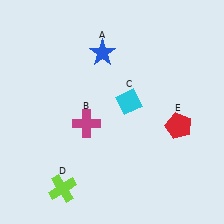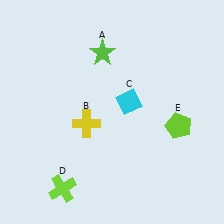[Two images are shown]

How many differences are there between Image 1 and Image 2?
There are 3 differences between the two images.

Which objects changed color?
A changed from blue to lime. B changed from magenta to yellow. E changed from red to lime.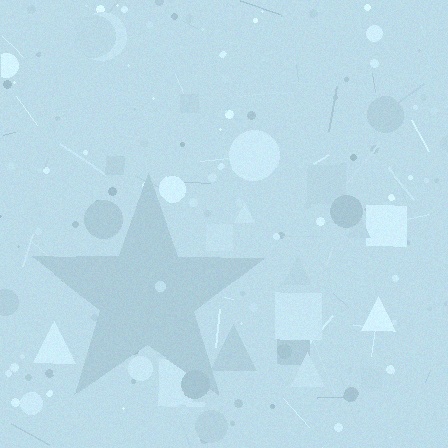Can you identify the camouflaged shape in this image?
The camouflaged shape is a star.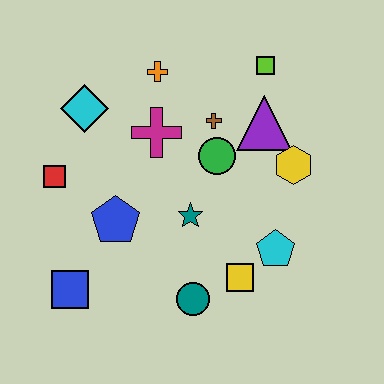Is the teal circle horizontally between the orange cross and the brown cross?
Yes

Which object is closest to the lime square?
The purple triangle is closest to the lime square.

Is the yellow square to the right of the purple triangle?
No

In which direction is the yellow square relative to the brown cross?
The yellow square is below the brown cross.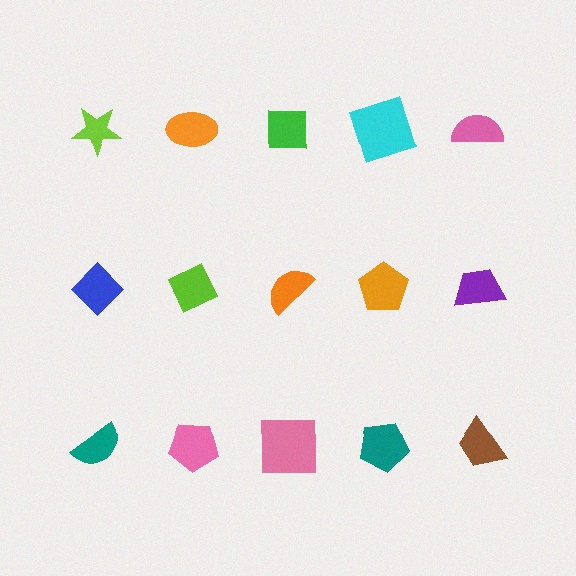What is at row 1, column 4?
A cyan square.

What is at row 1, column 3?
A green square.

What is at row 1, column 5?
A pink semicircle.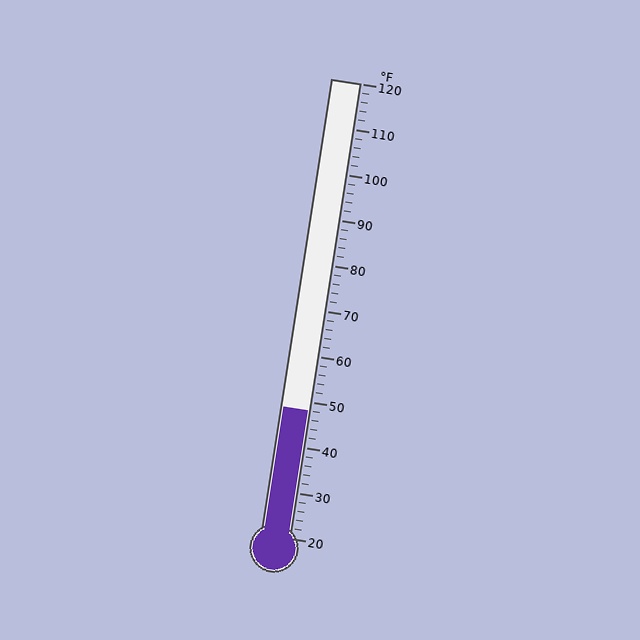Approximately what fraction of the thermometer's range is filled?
The thermometer is filled to approximately 30% of its range.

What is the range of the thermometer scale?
The thermometer scale ranges from 20°F to 120°F.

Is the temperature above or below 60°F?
The temperature is below 60°F.